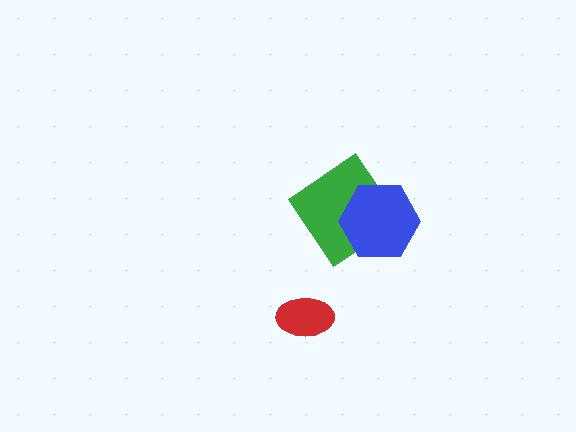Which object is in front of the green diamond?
The blue hexagon is in front of the green diamond.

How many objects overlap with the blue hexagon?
1 object overlaps with the blue hexagon.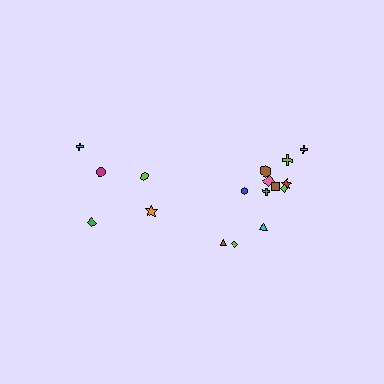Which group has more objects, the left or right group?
The right group.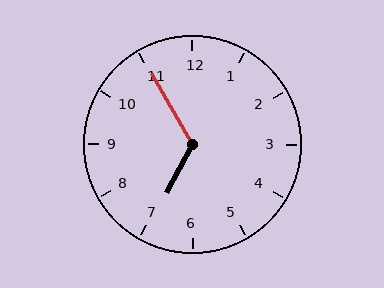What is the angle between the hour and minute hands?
Approximately 122 degrees.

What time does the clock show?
6:55.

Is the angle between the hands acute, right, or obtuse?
It is obtuse.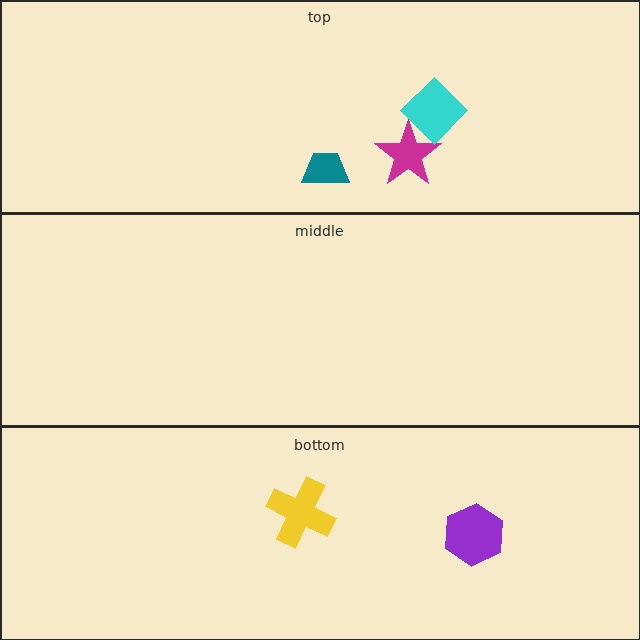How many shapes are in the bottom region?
2.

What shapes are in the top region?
The magenta star, the cyan diamond, the teal trapezoid.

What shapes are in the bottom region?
The yellow cross, the purple hexagon.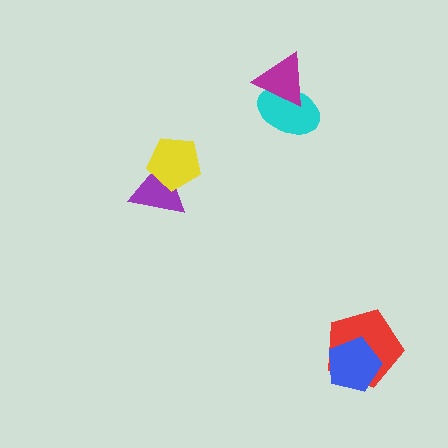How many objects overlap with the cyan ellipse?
1 object overlaps with the cyan ellipse.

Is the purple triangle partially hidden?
Yes, it is partially covered by another shape.